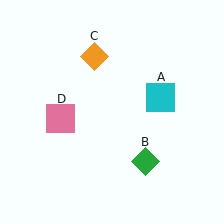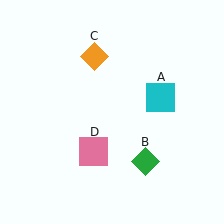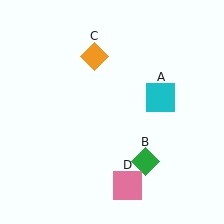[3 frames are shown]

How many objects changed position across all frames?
1 object changed position: pink square (object D).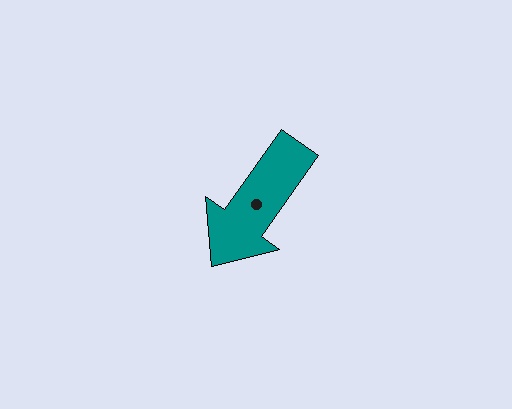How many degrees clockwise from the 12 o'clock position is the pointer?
Approximately 216 degrees.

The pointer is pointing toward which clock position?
Roughly 7 o'clock.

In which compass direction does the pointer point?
Southwest.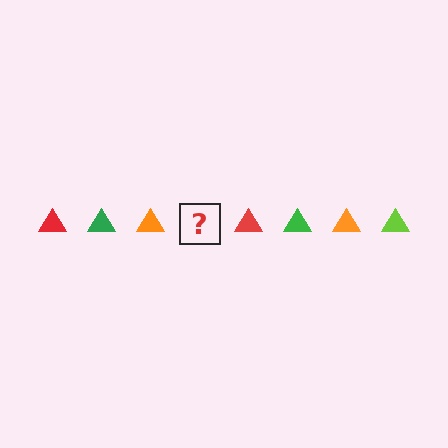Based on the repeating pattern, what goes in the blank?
The blank should be a lime triangle.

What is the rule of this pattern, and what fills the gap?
The rule is that the pattern cycles through red, green, orange, lime triangles. The gap should be filled with a lime triangle.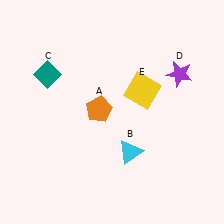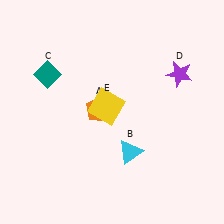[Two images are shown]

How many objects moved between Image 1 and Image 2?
1 object moved between the two images.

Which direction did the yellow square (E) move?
The yellow square (E) moved left.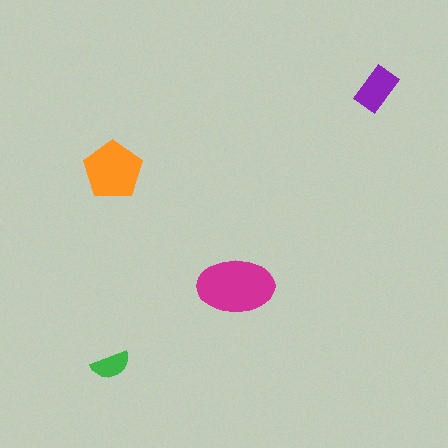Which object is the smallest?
The green semicircle.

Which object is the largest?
The magenta ellipse.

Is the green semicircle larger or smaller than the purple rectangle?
Smaller.